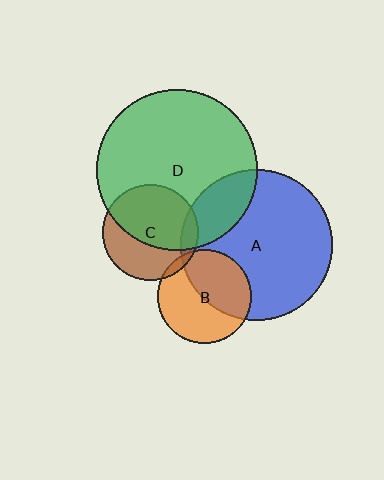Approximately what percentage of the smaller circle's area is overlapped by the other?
Approximately 5%.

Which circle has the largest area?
Circle D (green).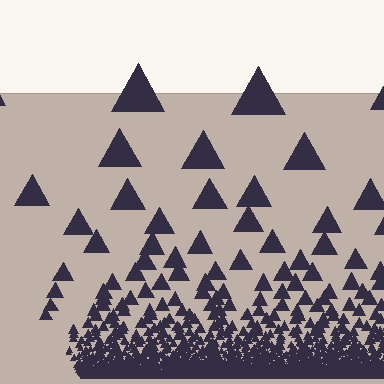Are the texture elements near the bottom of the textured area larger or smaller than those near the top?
Smaller. The gradient is inverted — elements near the bottom are smaller and denser.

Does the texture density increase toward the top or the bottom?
Density increases toward the bottom.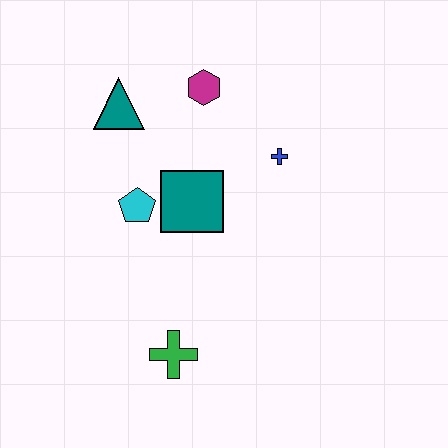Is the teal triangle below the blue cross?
No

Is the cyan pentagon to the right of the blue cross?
No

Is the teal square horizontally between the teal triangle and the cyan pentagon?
No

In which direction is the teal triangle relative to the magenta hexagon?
The teal triangle is to the left of the magenta hexagon.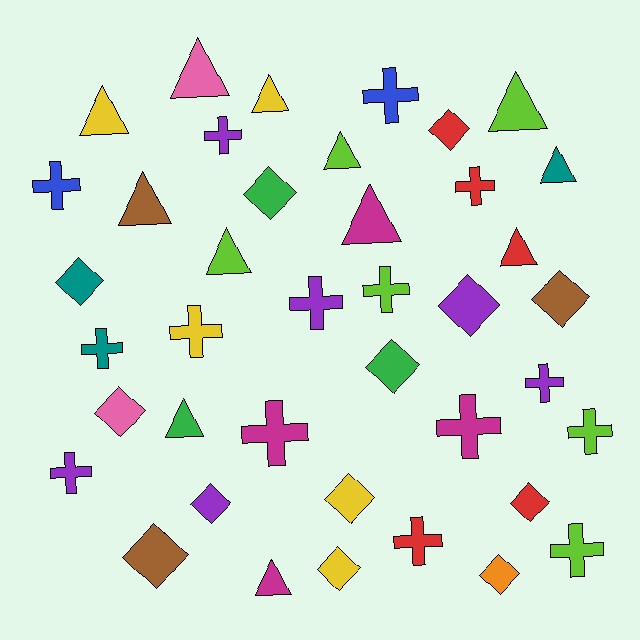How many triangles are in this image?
There are 12 triangles.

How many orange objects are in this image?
There is 1 orange object.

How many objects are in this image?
There are 40 objects.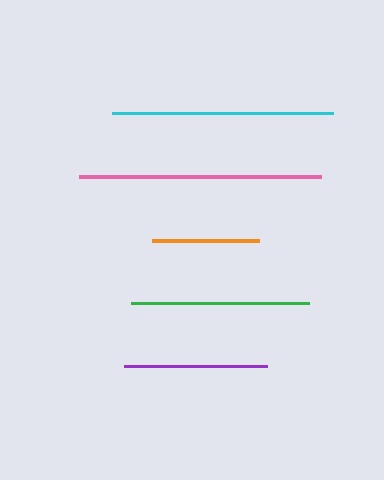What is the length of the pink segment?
The pink segment is approximately 242 pixels long.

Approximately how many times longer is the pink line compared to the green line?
The pink line is approximately 1.4 times the length of the green line.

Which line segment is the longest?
The pink line is the longest at approximately 242 pixels.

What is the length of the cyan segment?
The cyan segment is approximately 221 pixels long.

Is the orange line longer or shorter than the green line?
The green line is longer than the orange line.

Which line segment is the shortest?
The orange line is the shortest at approximately 107 pixels.